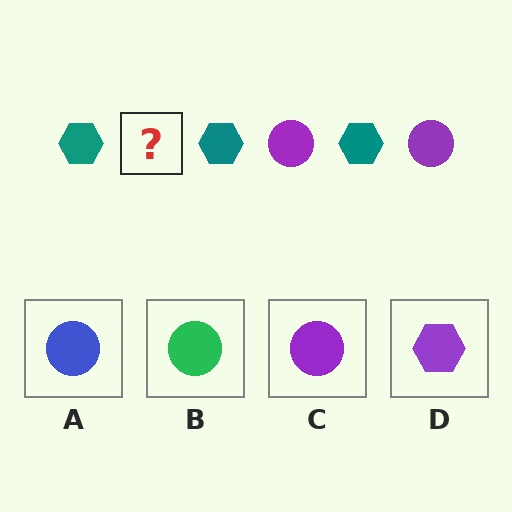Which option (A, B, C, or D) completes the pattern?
C.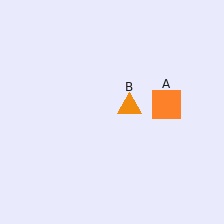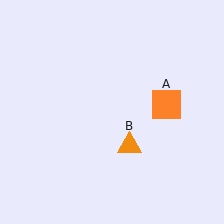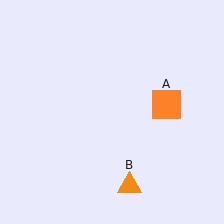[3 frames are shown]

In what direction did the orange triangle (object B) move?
The orange triangle (object B) moved down.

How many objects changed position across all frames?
1 object changed position: orange triangle (object B).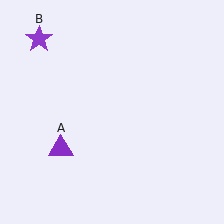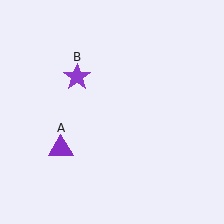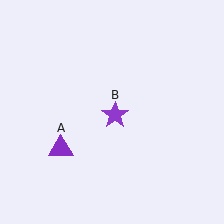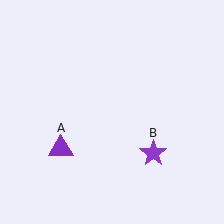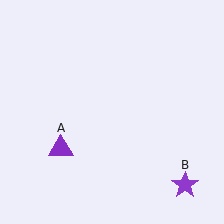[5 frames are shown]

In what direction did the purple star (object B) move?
The purple star (object B) moved down and to the right.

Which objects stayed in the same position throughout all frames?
Purple triangle (object A) remained stationary.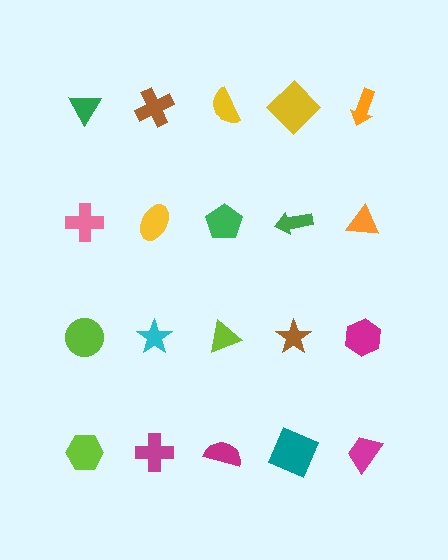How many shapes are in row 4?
5 shapes.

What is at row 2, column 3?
A green pentagon.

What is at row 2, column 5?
An orange triangle.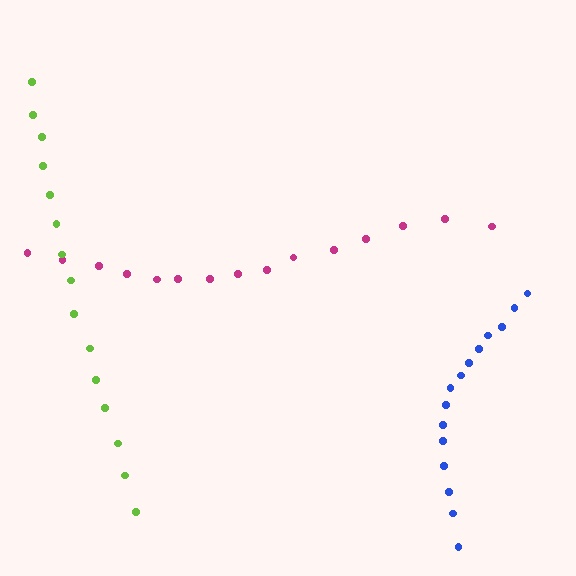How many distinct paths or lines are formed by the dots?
There are 3 distinct paths.